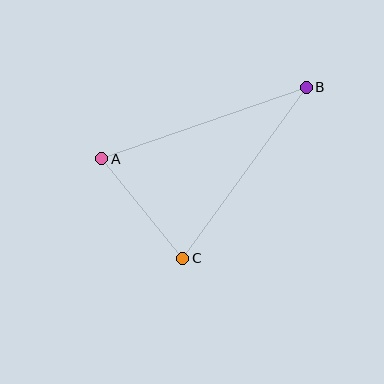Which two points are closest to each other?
Points A and C are closest to each other.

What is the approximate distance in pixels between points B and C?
The distance between B and C is approximately 211 pixels.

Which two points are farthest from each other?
Points A and B are farthest from each other.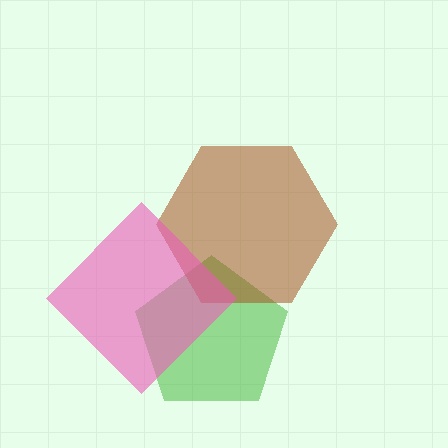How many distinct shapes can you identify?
There are 3 distinct shapes: a green pentagon, a brown hexagon, a pink diamond.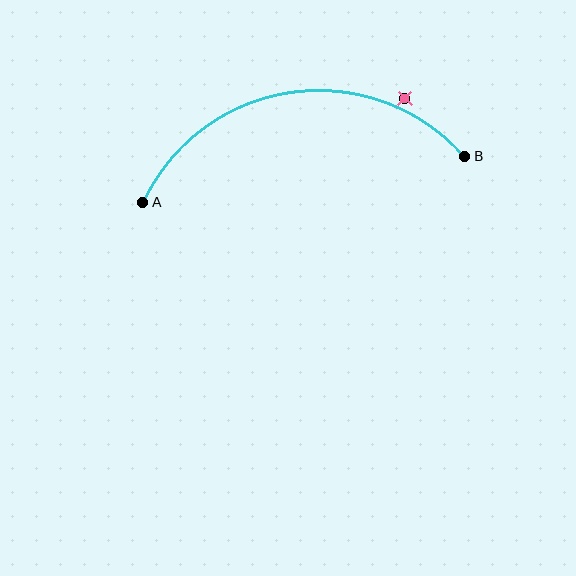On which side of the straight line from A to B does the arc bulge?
The arc bulges above the straight line connecting A and B.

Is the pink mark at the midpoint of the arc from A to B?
No — the pink mark does not lie on the arc at all. It sits slightly outside the curve.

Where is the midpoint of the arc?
The arc midpoint is the point on the curve farthest from the straight line joining A and B. It sits above that line.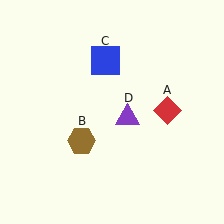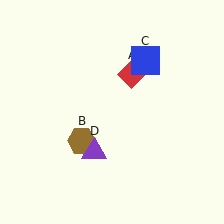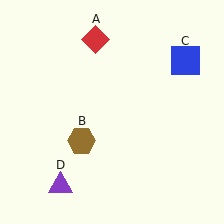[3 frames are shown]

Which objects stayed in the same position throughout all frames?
Brown hexagon (object B) remained stationary.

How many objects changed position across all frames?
3 objects changed position: red diamond (object A), blue square (object C), purple triangle (object D).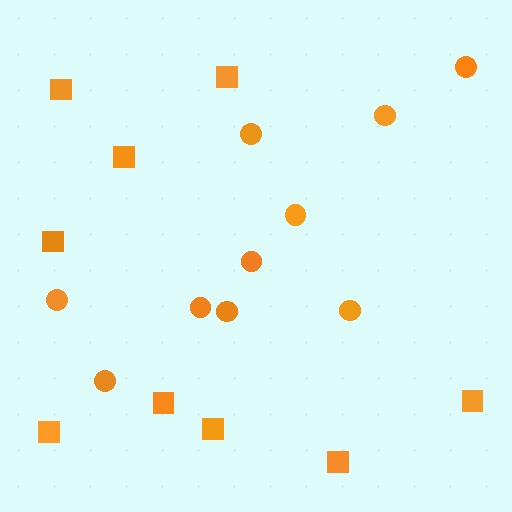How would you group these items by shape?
There are 2 groups: one group of circles (10) and one group of squares (9).